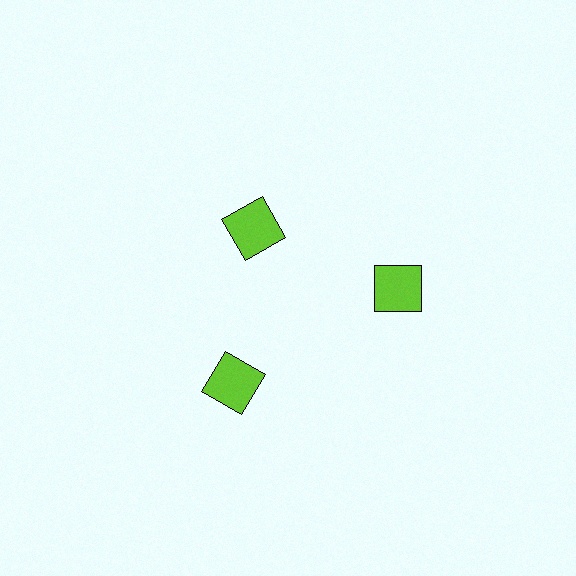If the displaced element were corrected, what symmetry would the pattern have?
It would have 3-fold rotational symmetry — the pattern would map onto itself every 120 degrees.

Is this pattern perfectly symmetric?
No. The 3 lime squares are arranged in a ring, but one element near the 11 o'clock position is pulled inward toward the center, breaking the 3-fold rotational symmetry.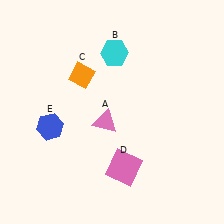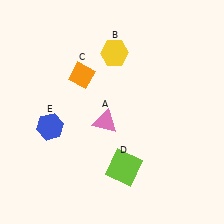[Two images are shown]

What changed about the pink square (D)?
In Image 1, D is pink. In Image 2, it changed to lime.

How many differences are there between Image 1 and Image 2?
There are 2 differences between the two images.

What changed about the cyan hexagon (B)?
In Image 1, B is cyan. In Image 2, it changed to yellow.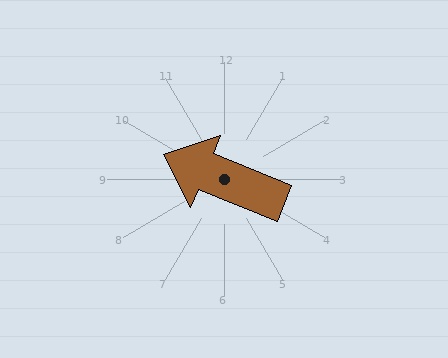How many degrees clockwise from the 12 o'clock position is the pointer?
Approximately 292 degrees.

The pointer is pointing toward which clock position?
Roughly 10 o'clock.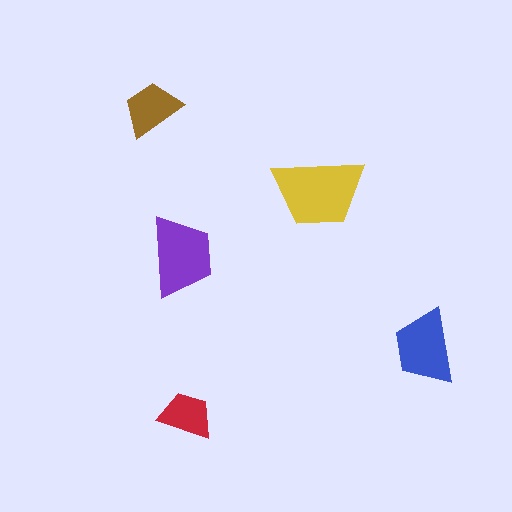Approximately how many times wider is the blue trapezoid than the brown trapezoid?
About 1.5 times wider.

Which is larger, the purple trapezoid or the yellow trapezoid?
The yellow one.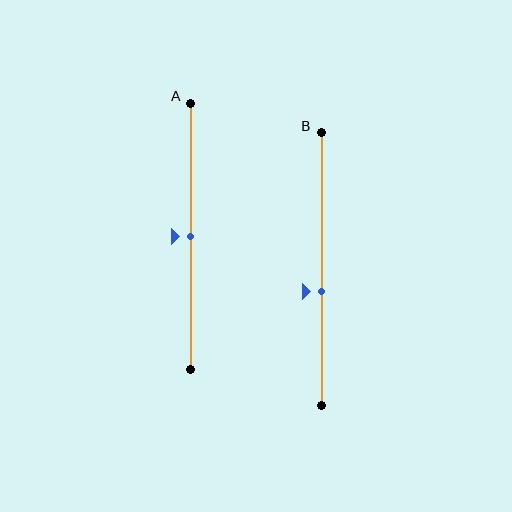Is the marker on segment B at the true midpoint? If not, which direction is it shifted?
No, the marker on segment B is shifted downward by about 8% of the segment length.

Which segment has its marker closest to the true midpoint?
Segment A has its marker closest to the true midpoint.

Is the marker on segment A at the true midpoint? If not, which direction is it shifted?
Yes, the marker on segment A is at the true midpoint.